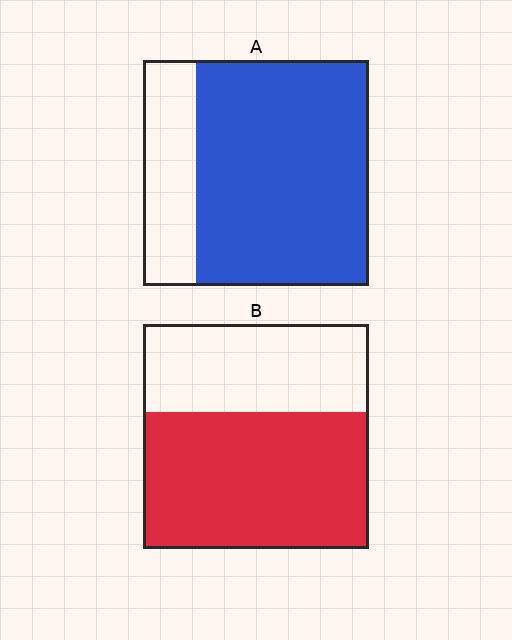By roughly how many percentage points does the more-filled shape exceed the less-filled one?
By roughly 15 percentage points (A over B).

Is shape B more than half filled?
Yes.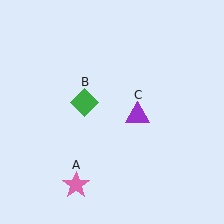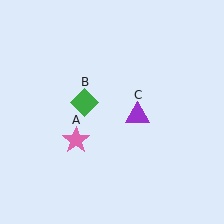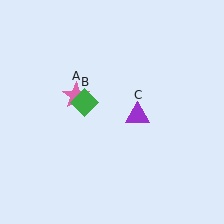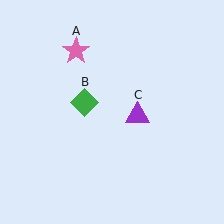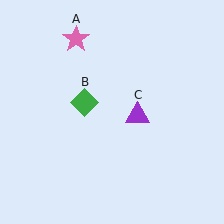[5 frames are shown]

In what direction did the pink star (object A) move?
The pink star (object A) moved up.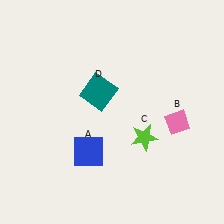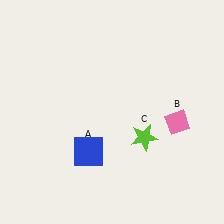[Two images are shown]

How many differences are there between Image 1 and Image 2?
There is 1 difference between the two images.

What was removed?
The teal square (D) was removed in Image 2.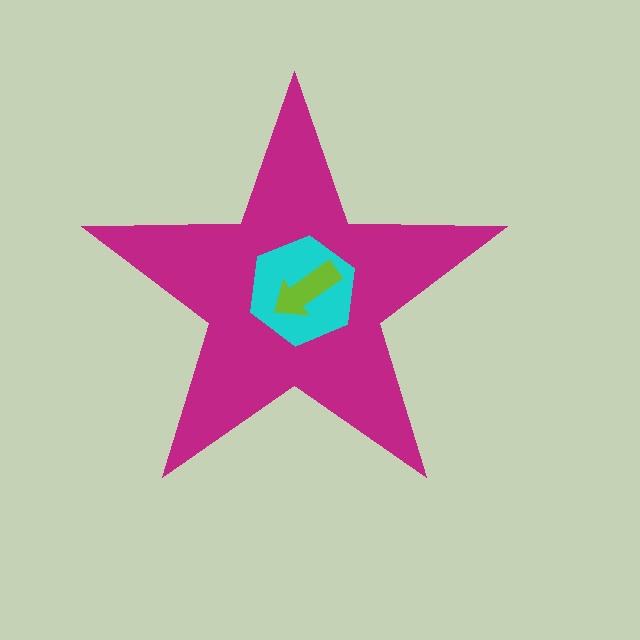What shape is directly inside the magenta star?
The cyan hexagon.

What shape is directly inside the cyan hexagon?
The lime arrow.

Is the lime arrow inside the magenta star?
Yes.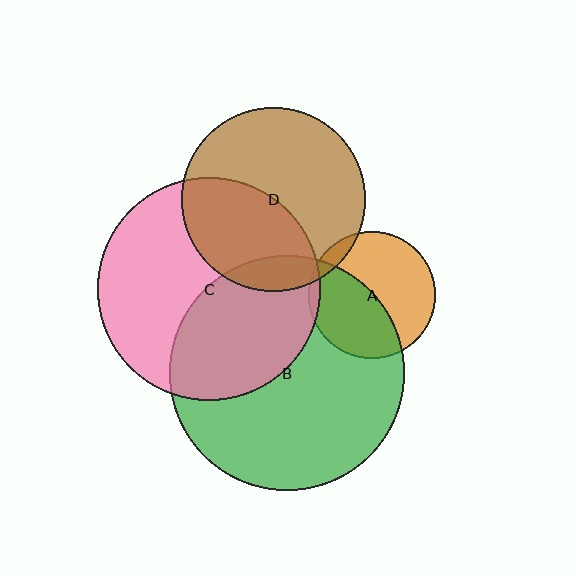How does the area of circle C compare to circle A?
Approximately 3.1 times.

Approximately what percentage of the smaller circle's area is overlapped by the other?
Approximately 40%.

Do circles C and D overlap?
Yes.